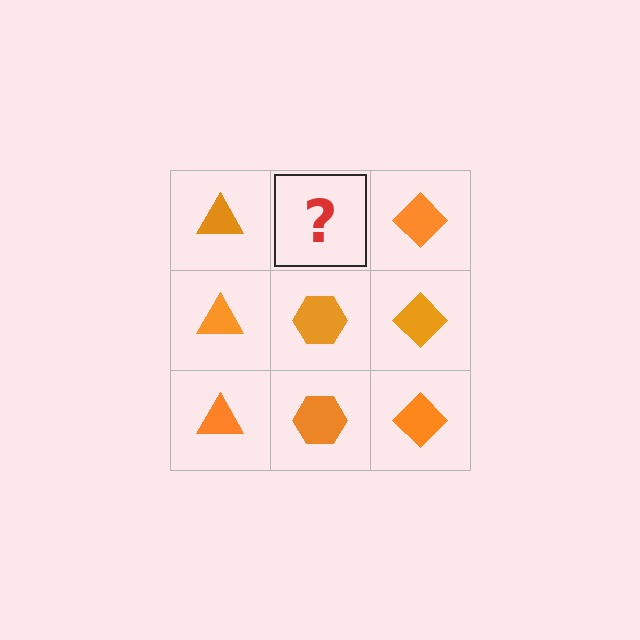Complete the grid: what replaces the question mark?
The question mark should be replaced with an orange hexagon.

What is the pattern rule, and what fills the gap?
The rule is that each column has a consistent shape. The gap should be filled with an orange hexagon.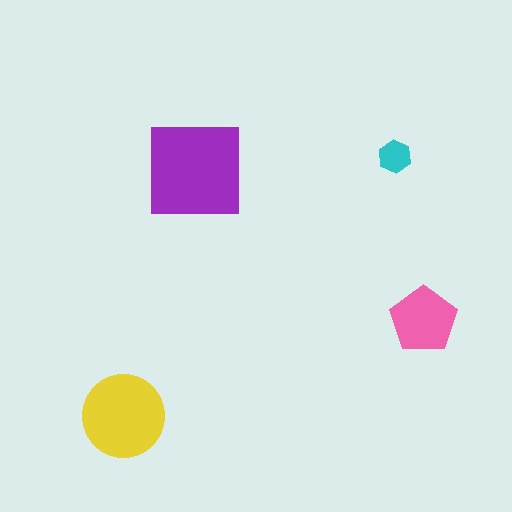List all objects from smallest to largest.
The cyan hexagon, the pink pentagon, the yellow circle, the purple square.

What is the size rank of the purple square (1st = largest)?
1st.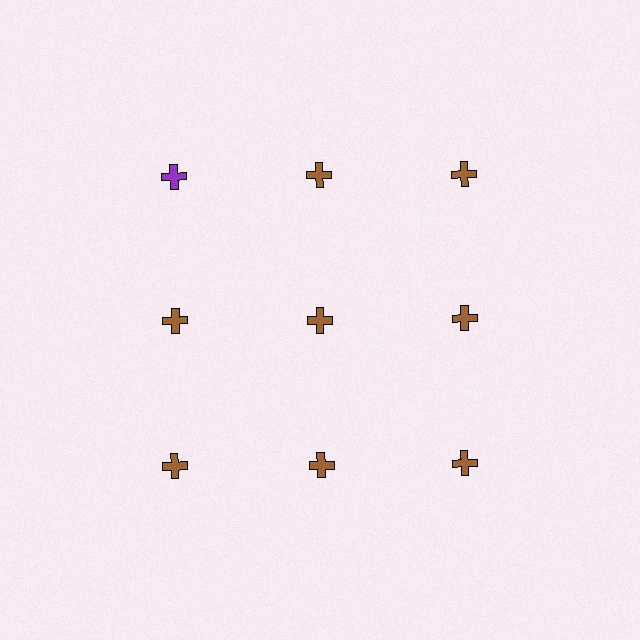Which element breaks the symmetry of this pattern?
The purple cross in the top row, leftmost column breaks the symmetry. All other shapes are brown crosses.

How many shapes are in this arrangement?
There are 9 shapes arranged in a grid pattern.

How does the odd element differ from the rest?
It has a different color: purple instead of brown.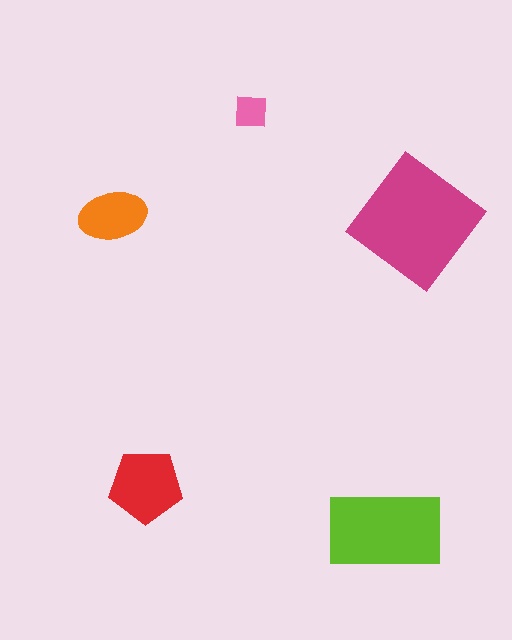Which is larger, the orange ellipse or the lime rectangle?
The lime rectangle.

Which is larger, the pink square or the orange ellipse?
The orange ellipse.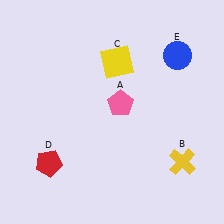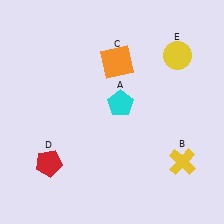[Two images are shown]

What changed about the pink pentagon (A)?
In Image 1, A is pink. In Image 2, it changed to cyan.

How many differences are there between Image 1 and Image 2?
There are 3 differences between the two images.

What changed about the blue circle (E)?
In Image 1, E is blue. In Image 2, it changed to yellow.